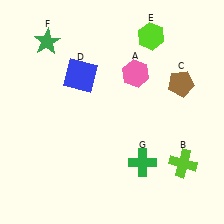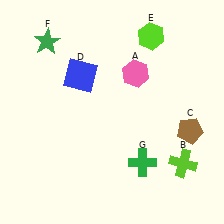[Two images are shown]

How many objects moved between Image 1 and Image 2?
1 object moved between the two images.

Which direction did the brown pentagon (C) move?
The brown pentagon (C) moved down.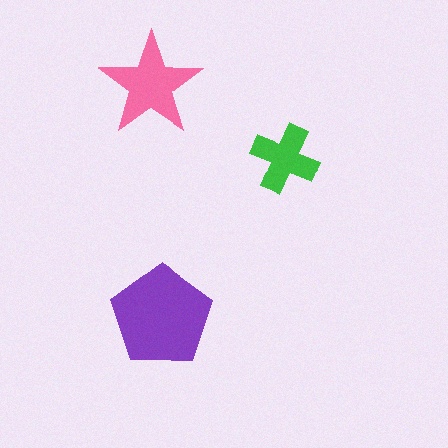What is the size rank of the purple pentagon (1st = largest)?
1st.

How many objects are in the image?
There are 3 objects in the image.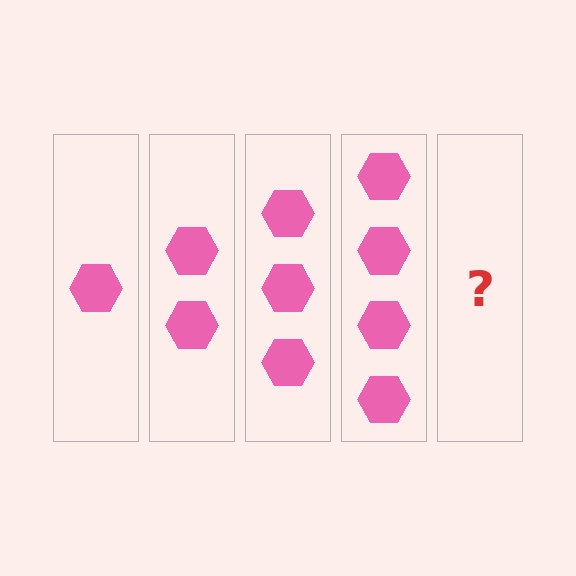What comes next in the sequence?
The next element should be 5 hexagons.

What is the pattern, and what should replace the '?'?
The pattern is that each step adds one more hexagon. The '?' should be 5 hexagons.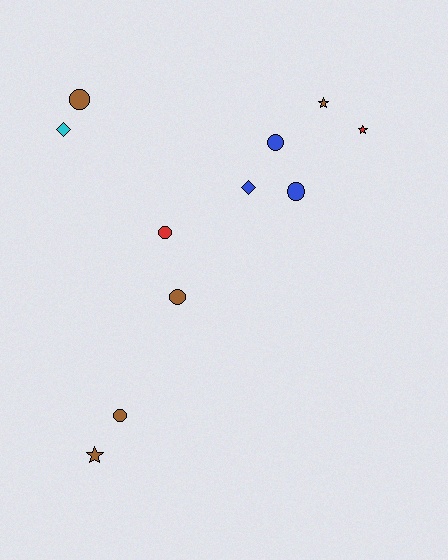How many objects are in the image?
There are 11 objects.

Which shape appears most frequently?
Circle, with 6 objects.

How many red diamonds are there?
There are no red diamonds.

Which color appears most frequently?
Brown, with 5 objects.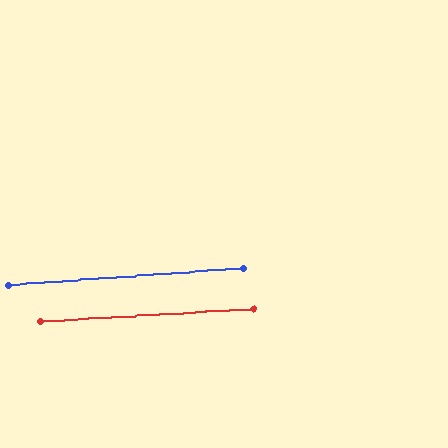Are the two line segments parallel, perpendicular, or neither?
Parallel — their directions differ by only 0.6°.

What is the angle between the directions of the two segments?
Approximately 1 degree.